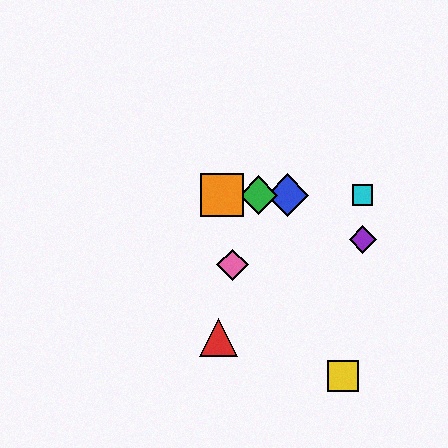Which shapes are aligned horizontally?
The blue diamond, the green diamond, the orange square, the cyan square are aligned horizontally.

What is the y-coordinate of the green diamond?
The green diamond is at y≈195.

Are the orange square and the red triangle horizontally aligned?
No, the orange square is at y≈195 and the red triangle is at y≈337.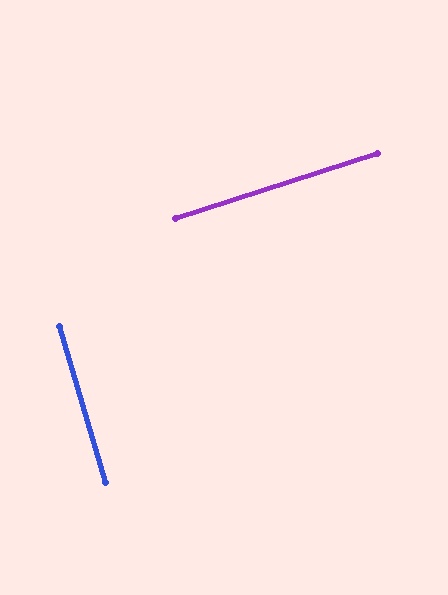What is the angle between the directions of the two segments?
Approximately 89 degrees.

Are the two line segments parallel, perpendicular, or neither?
Perpendicular — they meet at approximately 89°.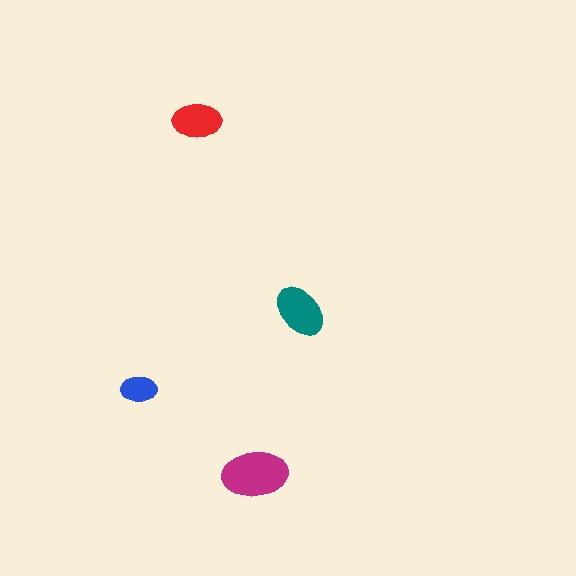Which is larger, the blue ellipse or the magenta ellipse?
The magenta one.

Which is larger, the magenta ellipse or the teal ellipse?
The magenta one.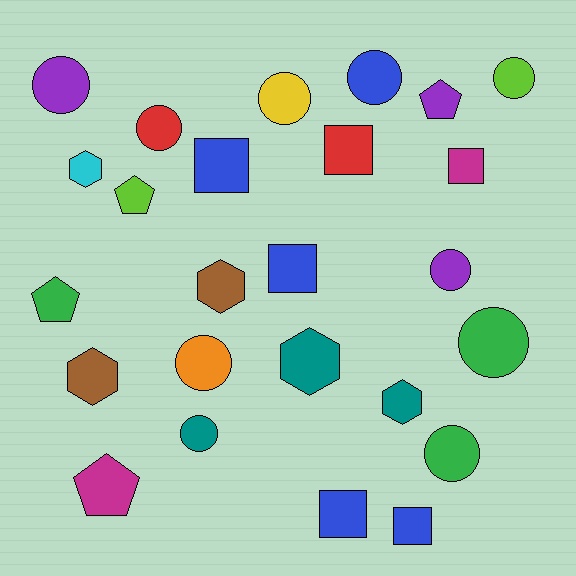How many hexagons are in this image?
There are 5 hexagons.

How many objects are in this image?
There are 25 objects.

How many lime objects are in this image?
There are 2 lime objects.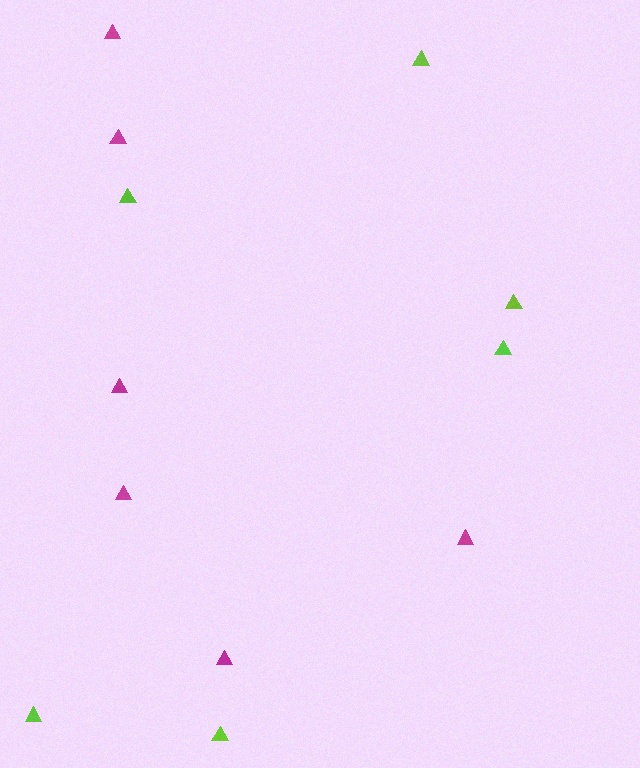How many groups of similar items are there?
There are 2 groups: one group of magenta triangles (6) and one group of lime triangles (6).